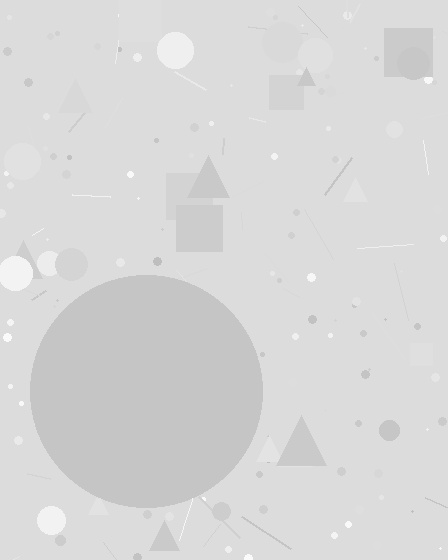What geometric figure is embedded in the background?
A circle is embedded in the background.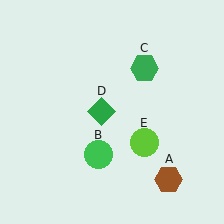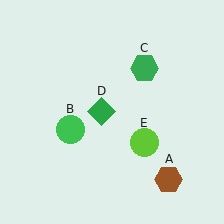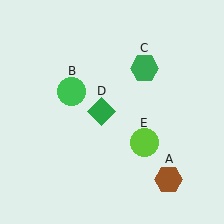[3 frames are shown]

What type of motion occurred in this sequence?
The green circle (object B) rotated clockwise around the center of the scene.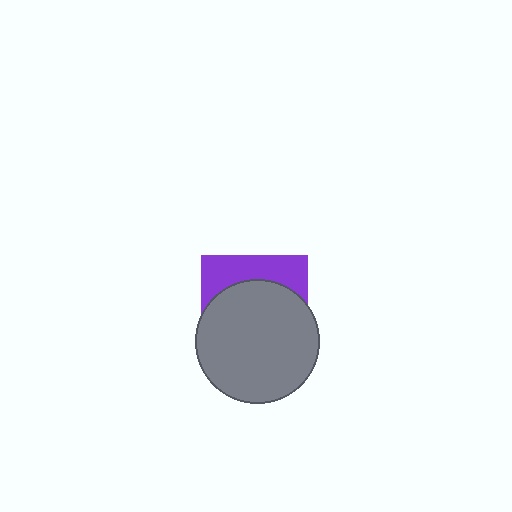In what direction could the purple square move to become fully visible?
The purple square could move up. That would shift it out from behind the gray circle entirely.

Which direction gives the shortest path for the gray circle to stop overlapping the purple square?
Moving down gives the shortest separation.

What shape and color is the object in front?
The object in front is a gray circle.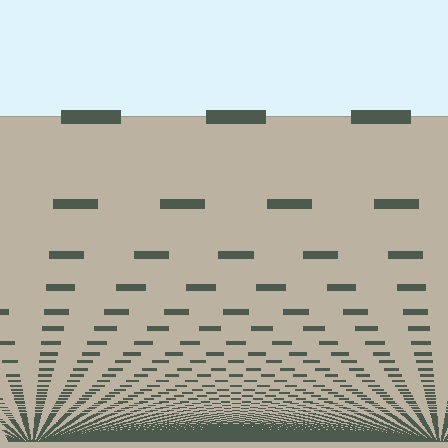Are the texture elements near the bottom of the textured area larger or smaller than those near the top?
Smaller. The gradient is inverted — elements near the bottom are smaller and denser.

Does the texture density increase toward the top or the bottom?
Density increases toward the bottom.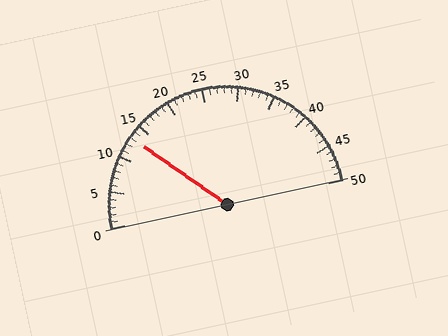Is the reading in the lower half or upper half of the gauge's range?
The reading is in the lower half of the range (0 to 50).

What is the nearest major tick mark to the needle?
The nearest major tick mark is 15.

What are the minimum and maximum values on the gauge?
The gauge ranges from 0 to 50.